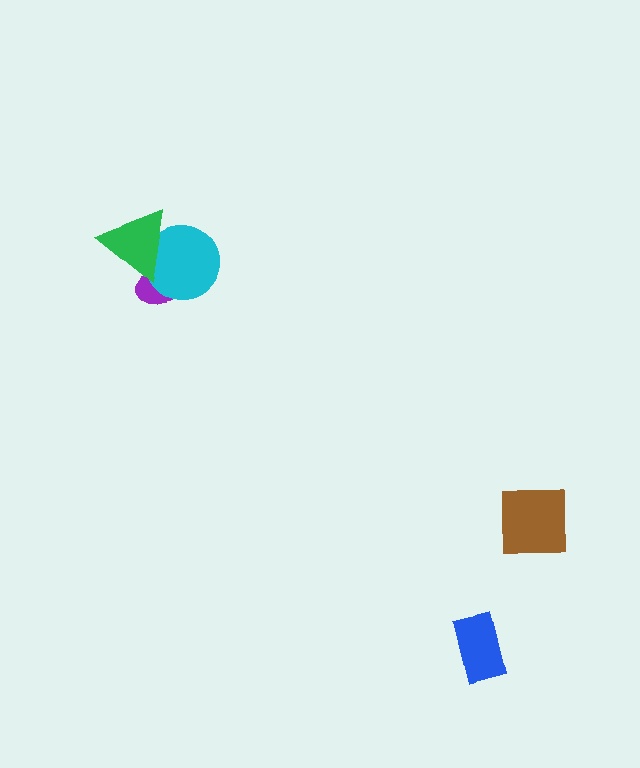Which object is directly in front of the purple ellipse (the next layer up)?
The cyan circle is directly in front of the purple ellipse.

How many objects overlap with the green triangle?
2 objects overlap with the green triangle.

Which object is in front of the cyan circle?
The green triangle is in front of the cyan circle.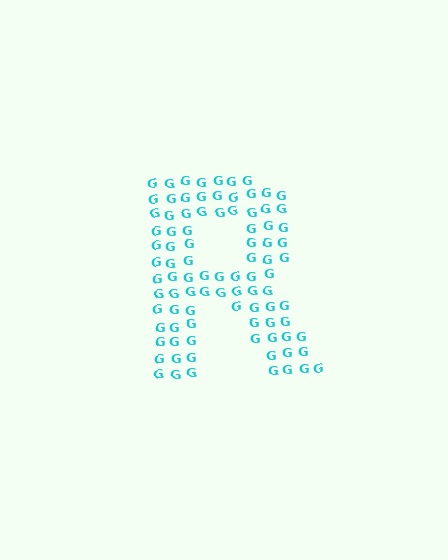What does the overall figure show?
The overall figure shows the letter R.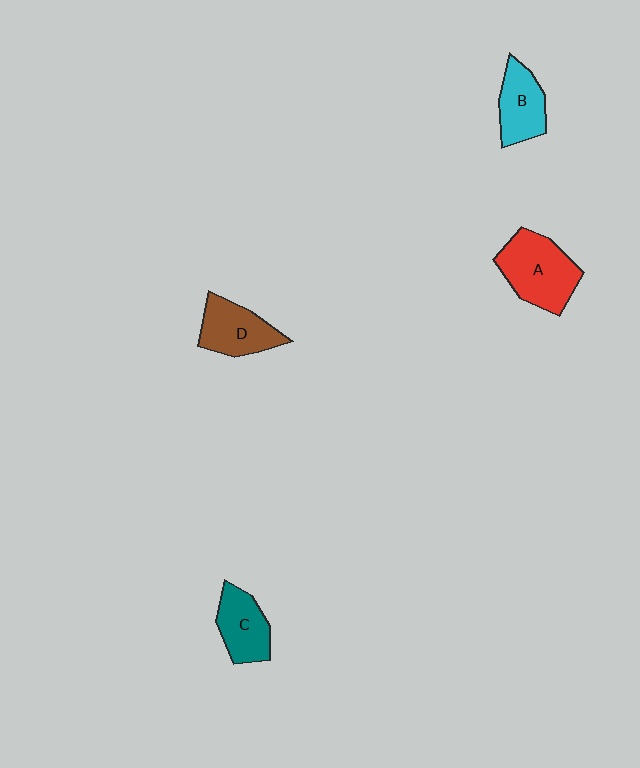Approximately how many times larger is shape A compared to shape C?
Approximately 1.5 times.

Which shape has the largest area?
Shape A (red).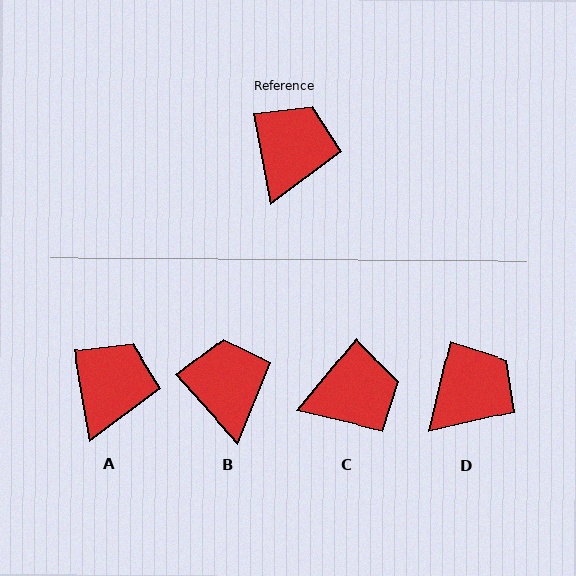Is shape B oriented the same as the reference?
No, it is off by about 31 degrees.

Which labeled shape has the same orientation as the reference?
A.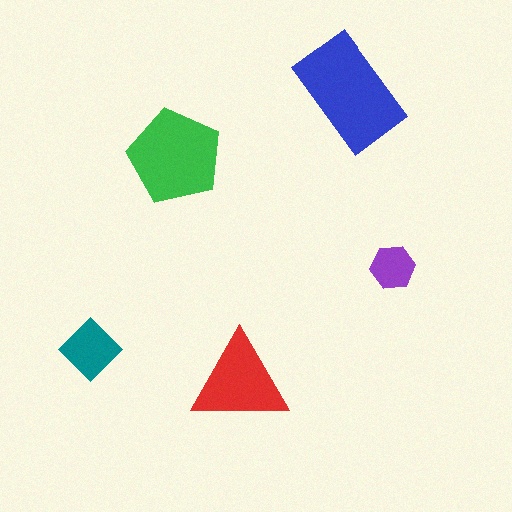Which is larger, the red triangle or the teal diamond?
The red triangle.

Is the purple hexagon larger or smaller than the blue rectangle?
Smaller.